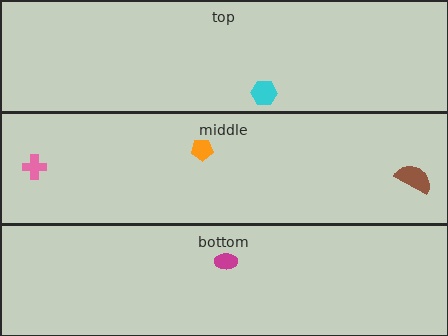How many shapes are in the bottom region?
1.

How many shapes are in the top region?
1.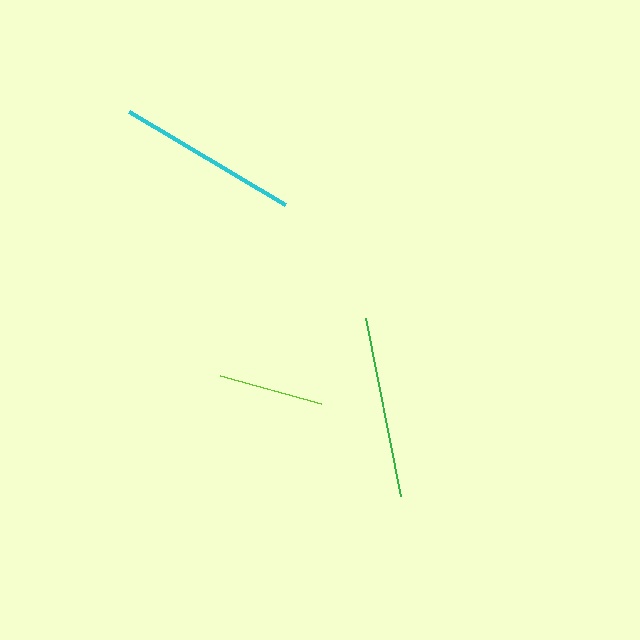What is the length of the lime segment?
The lime segment is approximately 105 pixels long.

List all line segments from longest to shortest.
From longest to shortest: green, cyan, lime.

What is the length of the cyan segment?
The cyan segment is approximately 181 pixels long.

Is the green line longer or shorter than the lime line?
The green line is longer than the lime line.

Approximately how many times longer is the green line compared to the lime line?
The green line is approximately 1.7 times the length of the lime line.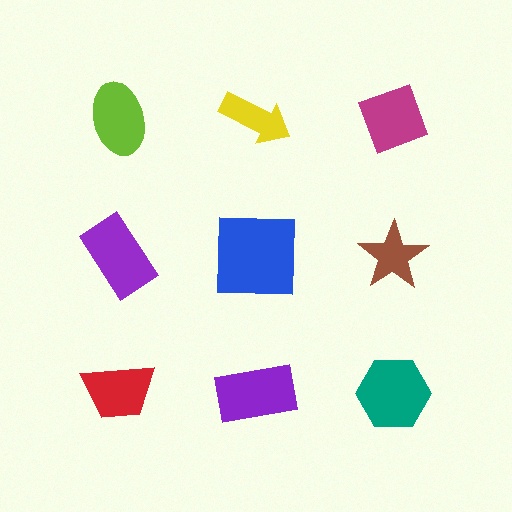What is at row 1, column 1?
A lime ellipse.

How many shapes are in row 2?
3 shapes.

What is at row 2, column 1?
A purple rectangle.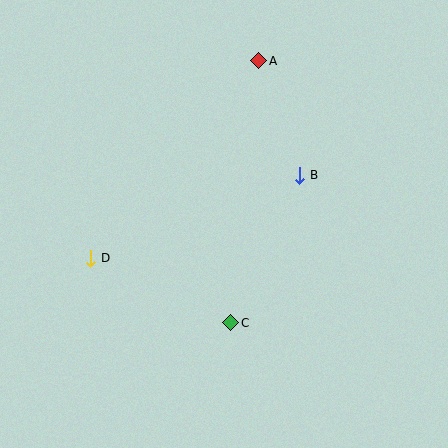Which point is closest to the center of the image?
Point B at (300, 175) is closest to the center.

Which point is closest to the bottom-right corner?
Point C is closest to the bottom-right corner.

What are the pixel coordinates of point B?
Point B is at (300, 175).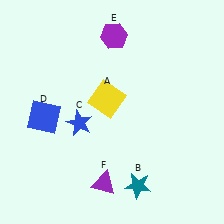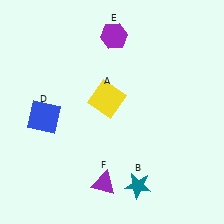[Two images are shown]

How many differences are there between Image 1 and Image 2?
There is 1 difference between the two images.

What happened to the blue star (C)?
The blue star (C) was removed in Image 2. It was in the bottom-left area of Image 1.